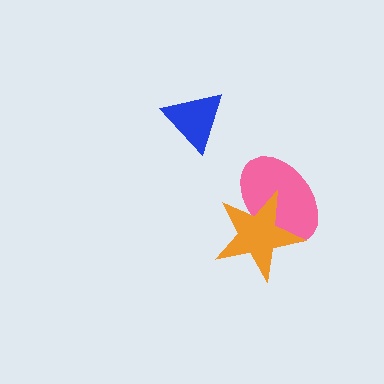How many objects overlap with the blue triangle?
0 objects overlap with the blue triangle.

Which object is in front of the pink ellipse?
The orange star is in front of the pink ellipse.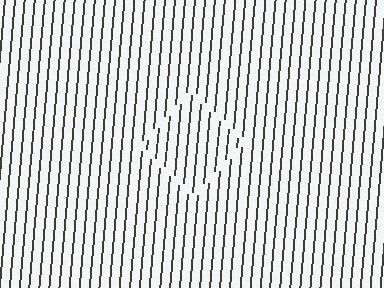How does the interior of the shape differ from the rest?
The interior of the shape contains the same grating, shifted by half a period — the contour is defined by the phase discontinuity where line-ends from the inner and outer gratings abut.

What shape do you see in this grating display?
An illusory square. The interior of the shape contains the same grating, shifted by half a period — the contour is defined by the phase discontinuity where line-ends from the inner and outer gratings abut.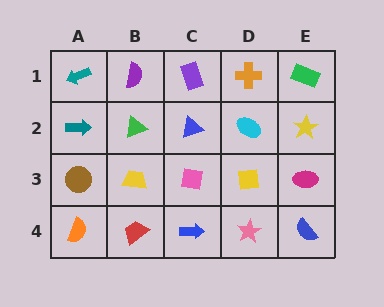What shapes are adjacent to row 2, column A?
A teal arrow (row 1, column A), a brown circle (row 3, column A), a green triangle (row 2, column B).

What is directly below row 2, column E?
A magenta ellipse.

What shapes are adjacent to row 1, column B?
A green triangle (row 2, column B), a teal arrow (row 1, column A), a purple rectangle (row 1, column C).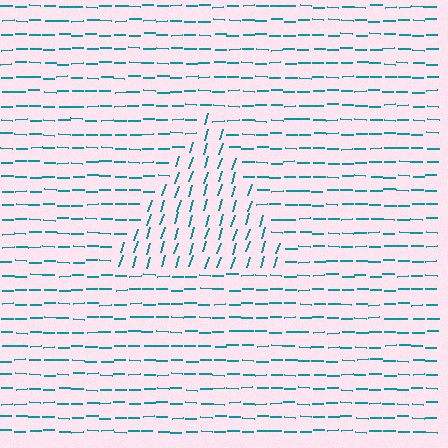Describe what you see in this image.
The image is filled with small teal line segments. A triangle region in the image has lines oriented differently from the surrounding lines, creating a visible texture boundary.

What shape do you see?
I see a triangle.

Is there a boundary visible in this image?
Yes, there is a texture boundary formed by a change in line orientation.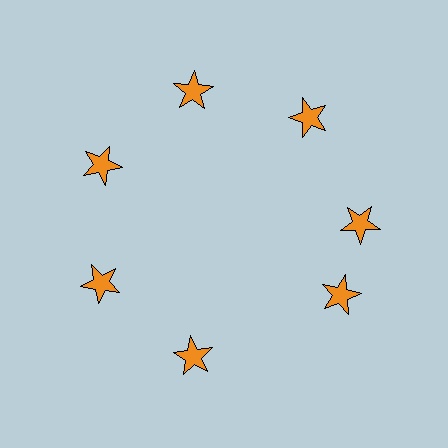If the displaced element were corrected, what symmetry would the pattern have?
It would have 7-fold rotational symmetry — the pattern would map onto itself every 51 degrees.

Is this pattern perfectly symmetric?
No. The 7 orange stars are arranged in a ring, but one element near the 5 o'clock position is rotated out of alignment along the ring, breaking the 7-fold rotational symmetry.